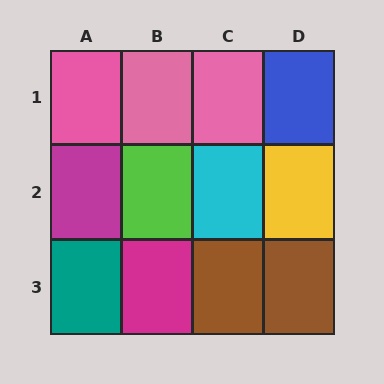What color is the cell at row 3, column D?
Brown.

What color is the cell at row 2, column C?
Cyan.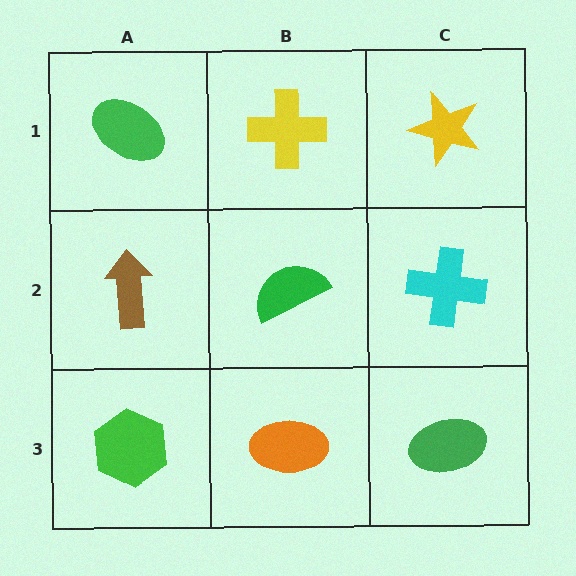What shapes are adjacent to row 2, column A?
A green ellipse (row 1, column A), a green hexagon (row 3, column A), a green semicircle (row 2, column B).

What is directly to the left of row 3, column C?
An orange ellipse.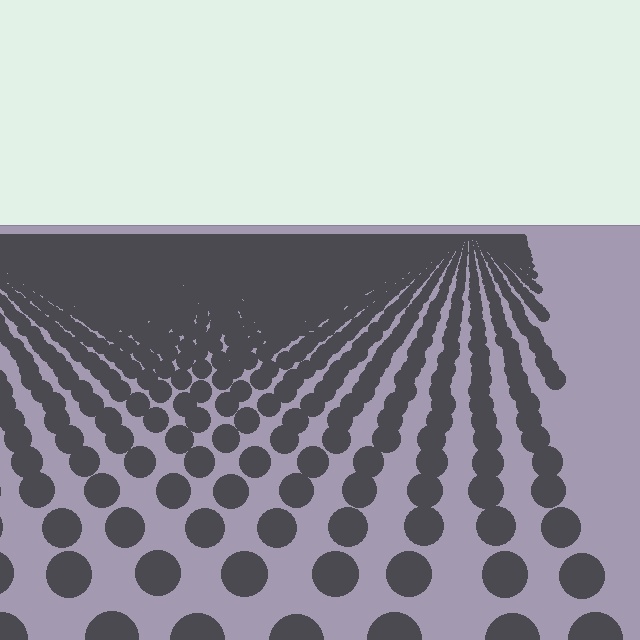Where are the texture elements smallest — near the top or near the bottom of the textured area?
Near the top.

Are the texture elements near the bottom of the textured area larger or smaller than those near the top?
Larger. Near the bottom, elements are closer to the viewer and appear at a bigger on-screen size.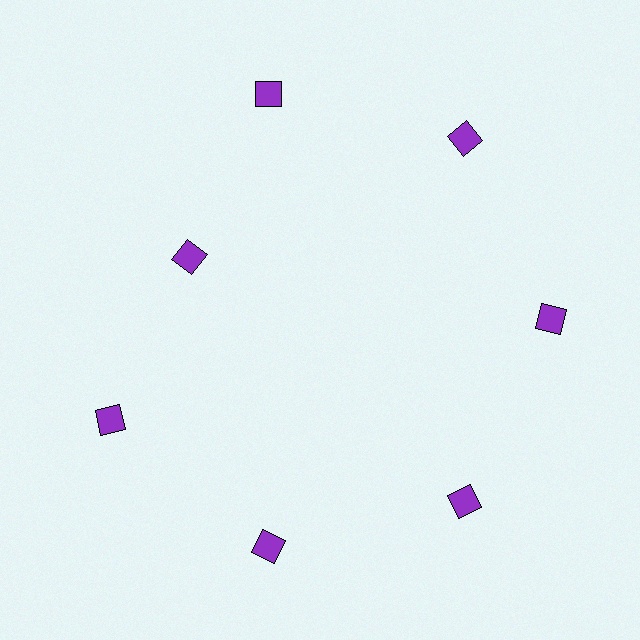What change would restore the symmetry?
The symmetry would be restored by moving it outward, back onto the ring so that all 7 diamonds sit at equal angles and equal distance from the center.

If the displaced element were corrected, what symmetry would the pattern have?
It would have 7-fold rotational symmetry — the pattern would map onto itself every 51 degrees.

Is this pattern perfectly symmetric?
No. The 7 purple diamonds are arranged in a ring, but one element near the 10 o'clock position is pulled inward toward the center, breaking the 7-fold rotational symmetry.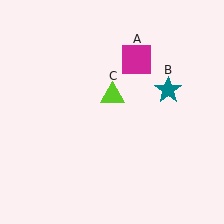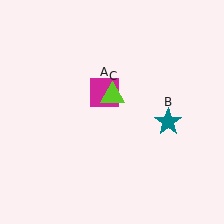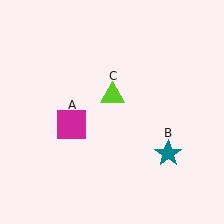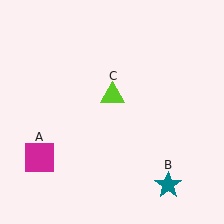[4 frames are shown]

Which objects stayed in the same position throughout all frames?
Lime triangle (object C) remained stationary.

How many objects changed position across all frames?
2 objects changed position: magenta square (object A), teal star (object B).